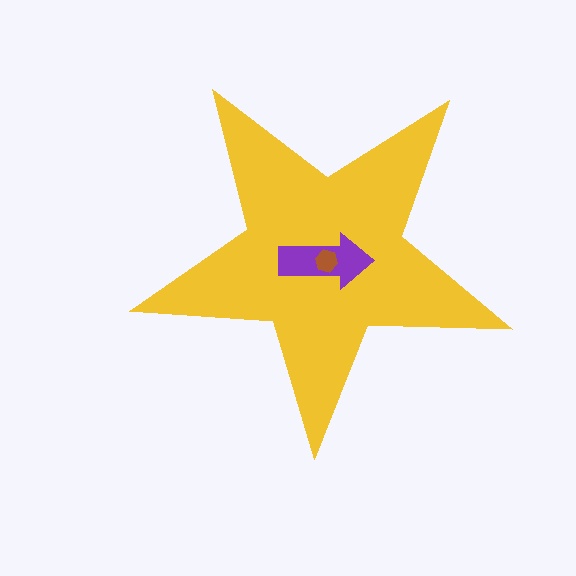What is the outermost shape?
The yellow star.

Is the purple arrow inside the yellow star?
Yes.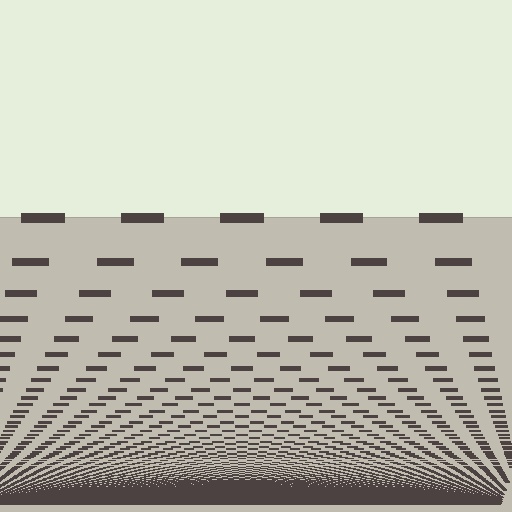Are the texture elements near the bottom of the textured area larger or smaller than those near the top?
Smaller. The gradient is inverted — elements near the bottom are smaller and denser.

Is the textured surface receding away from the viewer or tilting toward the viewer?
The surface appears to tilt toward the viewer. Texture elements get larger and sparser toward the top.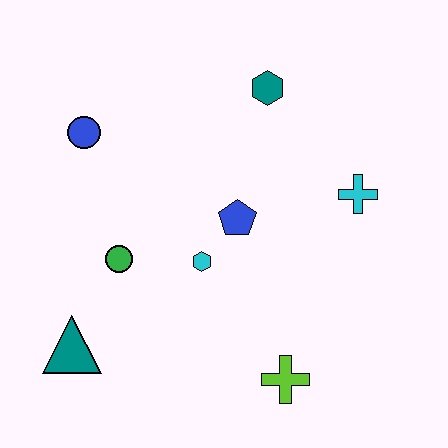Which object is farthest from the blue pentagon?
The teal triangle is farthest from the blue pentagon.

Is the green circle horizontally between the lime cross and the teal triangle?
Yes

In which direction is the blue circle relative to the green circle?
The blue circle is above the green circle.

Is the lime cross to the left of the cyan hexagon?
No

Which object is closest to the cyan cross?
The blue pentagon is closest to the cyan cross.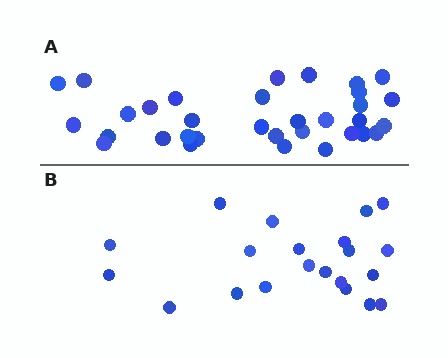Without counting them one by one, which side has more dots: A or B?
Region A (the top region) has more dots.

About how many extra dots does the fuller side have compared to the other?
Region A has roughly 12 or so more dots than region B.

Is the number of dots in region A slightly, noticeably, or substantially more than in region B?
Region A has substantially more. The ratio is roughly 1.6 to 1.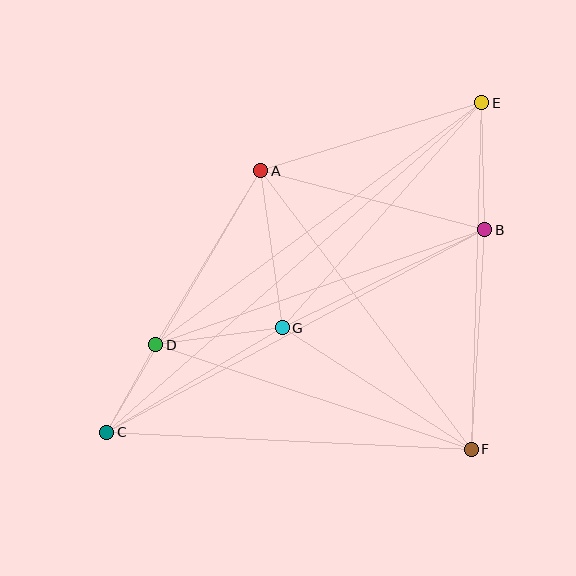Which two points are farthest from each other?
Points C and E are farthest from each other.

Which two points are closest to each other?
Points C and D are closest to each other.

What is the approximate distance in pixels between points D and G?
The distance between D and G is approximately 127 pixels.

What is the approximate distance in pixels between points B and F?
The distance between B and F is approximately 220 pixels.